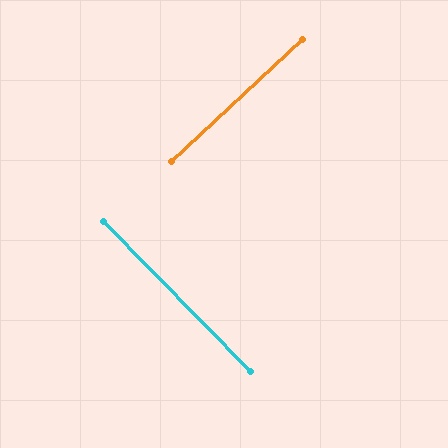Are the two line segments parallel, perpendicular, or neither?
Perpendicular — they meet at approximately 89°.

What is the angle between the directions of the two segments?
Approximately 89 degrees.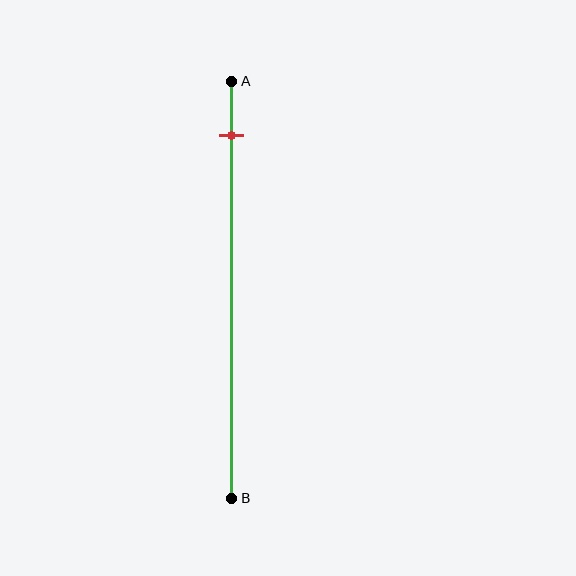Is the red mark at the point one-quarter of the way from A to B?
No, the mark is at about 15% from A, not at the 25% one-quarter point.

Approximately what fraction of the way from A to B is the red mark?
The red mark is approximately 15% of the way from A to B.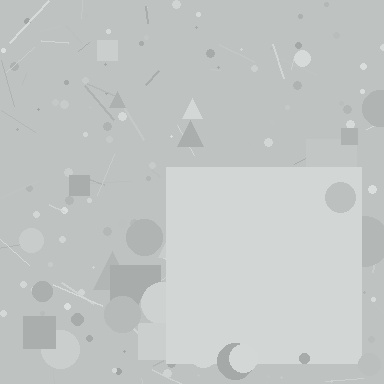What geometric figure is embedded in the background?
A square is embedded in the background.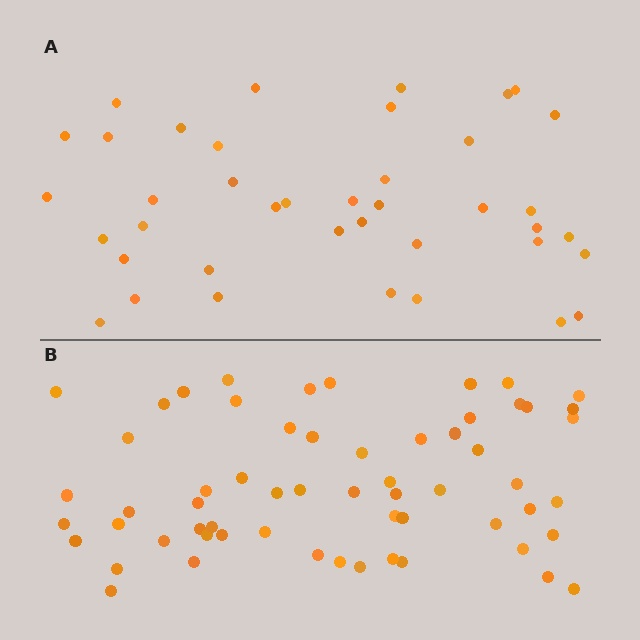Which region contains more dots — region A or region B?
Region B (the bottom region) has more dots.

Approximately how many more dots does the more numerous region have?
Region B has approximately 20 more dots than region A.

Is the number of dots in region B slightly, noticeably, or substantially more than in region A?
Region B has substantially more. The ratio is roughly 1.5 to 1.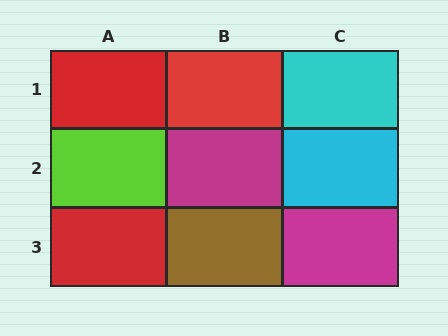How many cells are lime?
1 cell is lime.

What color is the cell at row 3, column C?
Magenta.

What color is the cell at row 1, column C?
Cyan.